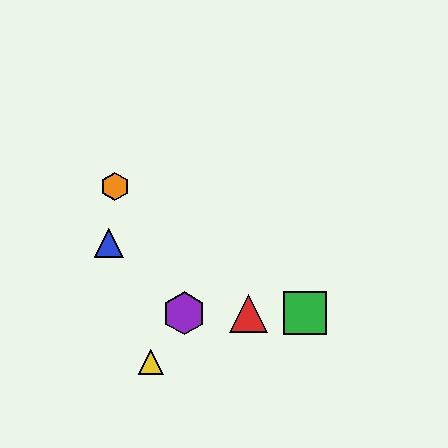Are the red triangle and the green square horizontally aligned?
Yes, both are at y≈313.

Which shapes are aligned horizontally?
The red triangle, the green square, the purple hexagon are aligned horizontally.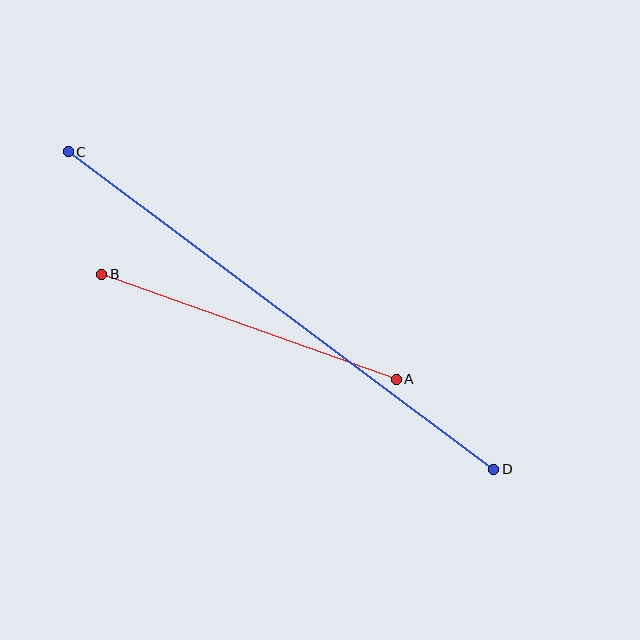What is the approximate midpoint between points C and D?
The midpoint is at approximately (281, 311) pixels.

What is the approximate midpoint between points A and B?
The midpoint is at approximately (249, 327) pixels.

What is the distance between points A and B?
The distance is approximately 313 pixels.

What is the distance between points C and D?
The distance is approximately 531 pixels.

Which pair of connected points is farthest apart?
Points C and D are farthest apart.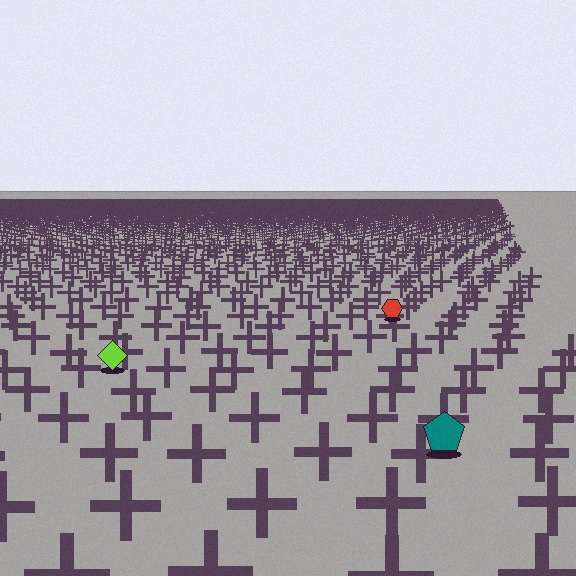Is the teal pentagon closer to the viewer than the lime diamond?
Yes. The teal pentagon is closer — you can tell from the texture gradient: the ground texture is coarser near it.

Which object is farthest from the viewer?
The red hexagon is farthest from the viewer. It appears smaller and the ground texture around it is denser.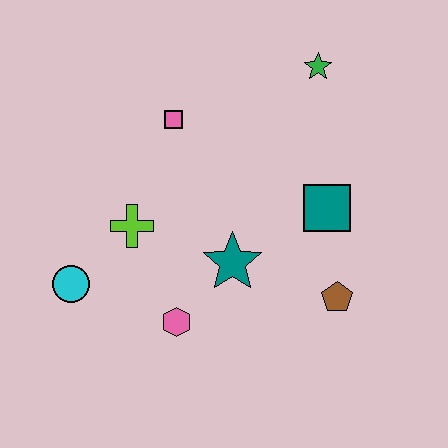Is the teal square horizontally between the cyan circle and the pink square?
No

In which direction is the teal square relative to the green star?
The teal square is below the green star.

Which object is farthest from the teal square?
The cyan circle is farthest from the teal square.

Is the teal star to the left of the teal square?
Yes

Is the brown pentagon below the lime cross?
Yes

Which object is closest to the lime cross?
The cyan circle is closest to the lime cross.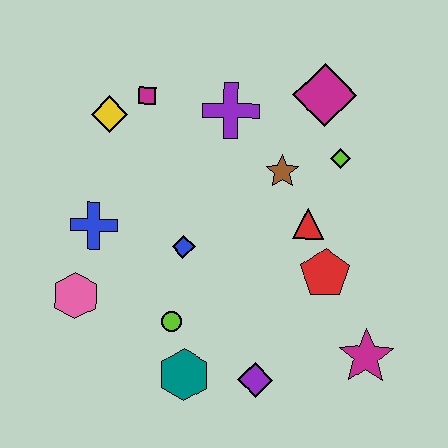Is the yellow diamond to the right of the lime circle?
No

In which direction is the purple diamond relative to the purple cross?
The purple diamond is below the purple cross.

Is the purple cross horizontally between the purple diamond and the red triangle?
No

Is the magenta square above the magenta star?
Yes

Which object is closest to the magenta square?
The yellow diamond is closest to the magenta square.